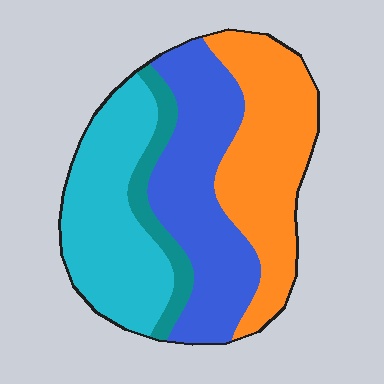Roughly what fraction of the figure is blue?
Blue takes up between a sixth and a third of the figure.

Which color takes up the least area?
Teal, at roughly 10%.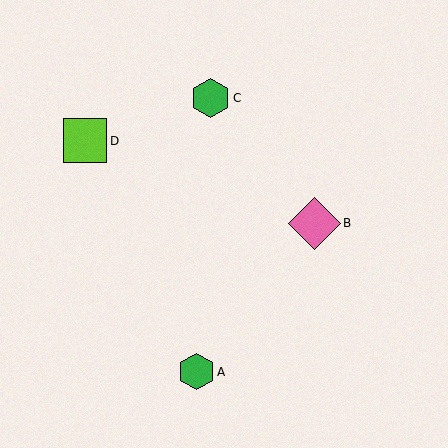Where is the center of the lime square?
The center of the lime square is at (85, 141).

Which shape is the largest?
The pink diamond (labeled B) is the largest.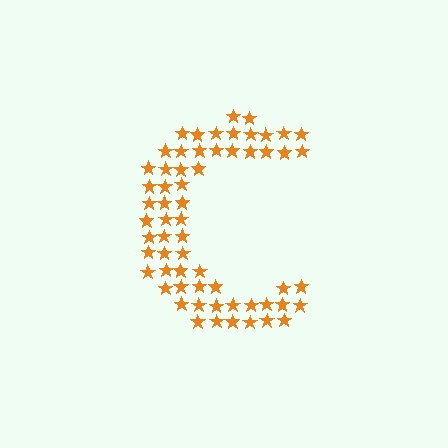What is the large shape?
The large shape is the letter C.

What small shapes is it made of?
It is made of small stars.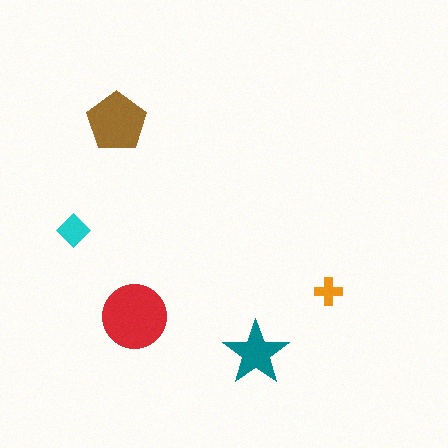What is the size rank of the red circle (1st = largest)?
1st.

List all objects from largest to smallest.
The red circle, the brown pentagon, the teal star, the cyan diamond, the orange cross.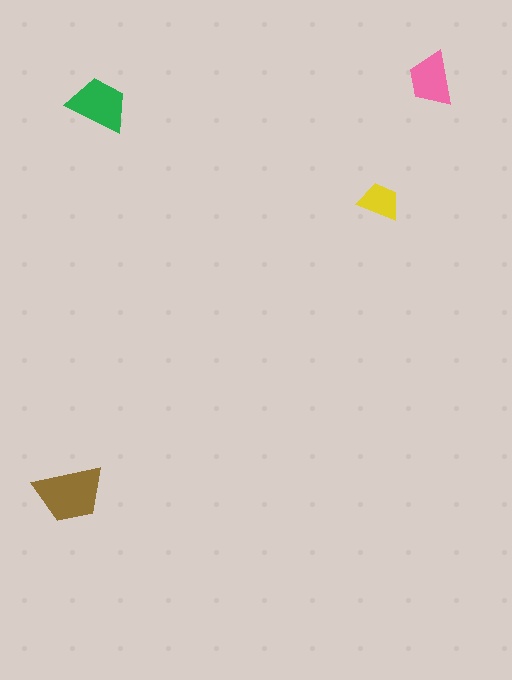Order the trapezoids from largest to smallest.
the brown one, the green one, the pink one, the yellow one.